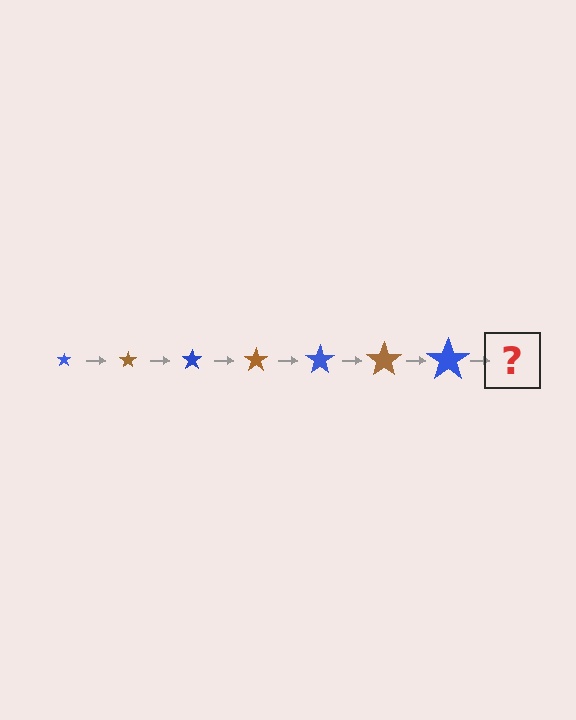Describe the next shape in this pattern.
It should be a brown star, larger than the previous one.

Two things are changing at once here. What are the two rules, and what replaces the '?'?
The two rules are that the star grows larger each step and the color cycles through blue and brown. The '?' should be a brown star, larger than the previous one.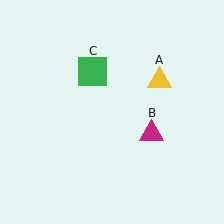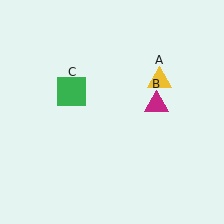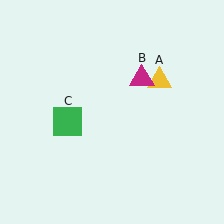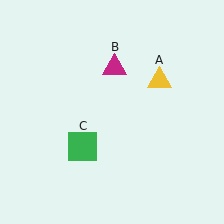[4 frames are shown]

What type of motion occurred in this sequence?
The magenta triangle (object B), green square (object C) rotated counterclockwise around the center of the scene.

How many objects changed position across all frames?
2 objects changed position: magenta triangle (object B), green square (object C).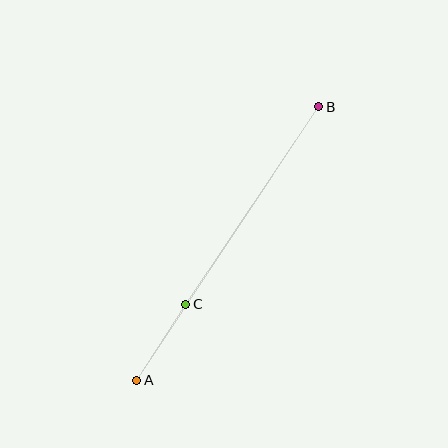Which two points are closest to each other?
Points A and C are closest to each other.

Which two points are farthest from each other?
Points A and B are farthest from each other.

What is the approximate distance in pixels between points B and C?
The distance between B and C is approximately 238 pixels.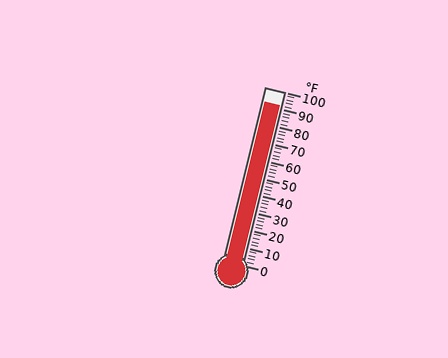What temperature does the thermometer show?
The thermometer shows approximately 92°F.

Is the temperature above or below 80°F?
The temperature is above 80°F.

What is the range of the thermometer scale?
The thermometer scale ranges from 0°F to 100°F.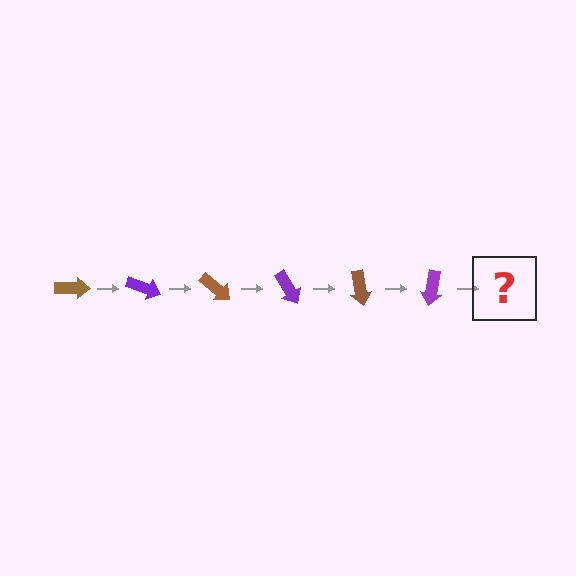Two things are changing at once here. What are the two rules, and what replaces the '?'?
The two rules are that it rotates 20 degrees each step and the color cycles through brown and purple. The '?' should be a brown arrow, rotated 120 degrees from the start.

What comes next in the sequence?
The next element should be a brown arrow, rotated 120 degrees from the start.